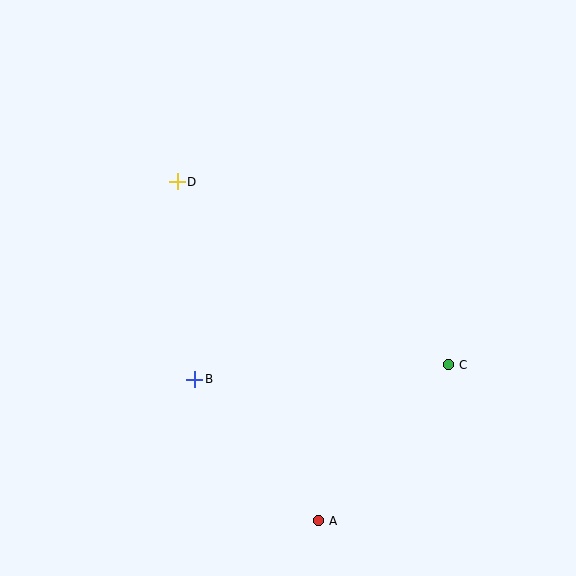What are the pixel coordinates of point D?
Point D is at (177, 182).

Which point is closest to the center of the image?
Point B at (195, 379) is closest to the center.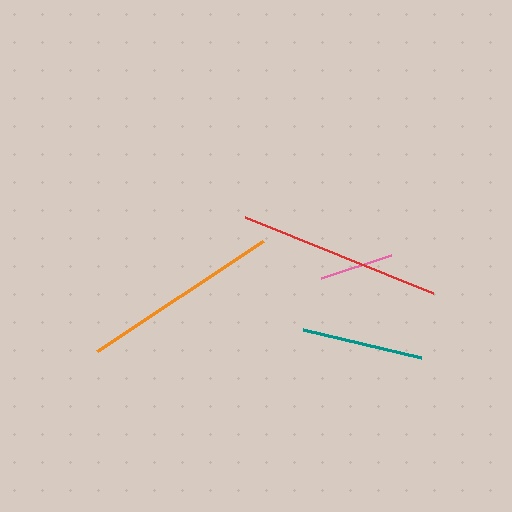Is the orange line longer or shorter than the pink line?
The orange line is longer than the pink line.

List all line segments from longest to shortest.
From longest to shortest: red, orange, teal, pink.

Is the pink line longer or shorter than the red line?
The red line is longer than the pink line.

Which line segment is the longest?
The red line is the longest at approximately 203 pixels.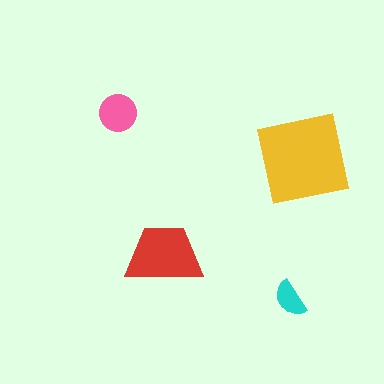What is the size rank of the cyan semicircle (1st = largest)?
4th.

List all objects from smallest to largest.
The cyan semicircle, the pink circle, the red trapezoid, the yellow square.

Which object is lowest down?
The cyan semicircle is bottommost.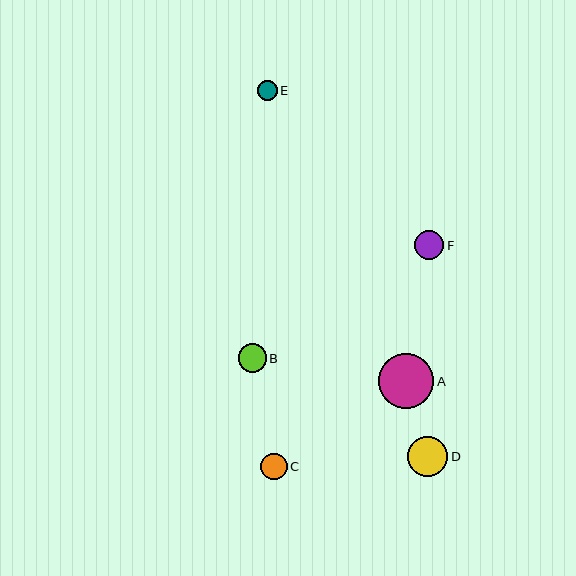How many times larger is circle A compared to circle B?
Circle A is approximately 1.9 times the size of circle B.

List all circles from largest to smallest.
From largest to smallest: A, D, F, B, C, E.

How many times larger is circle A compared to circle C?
Circle A is approximately 2.1 times the size of circle C.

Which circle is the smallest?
Circle E is the smallest with a size of approximately 20 pixels.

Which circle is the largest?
Circle A is the largest with a size of approximately 55 pixels.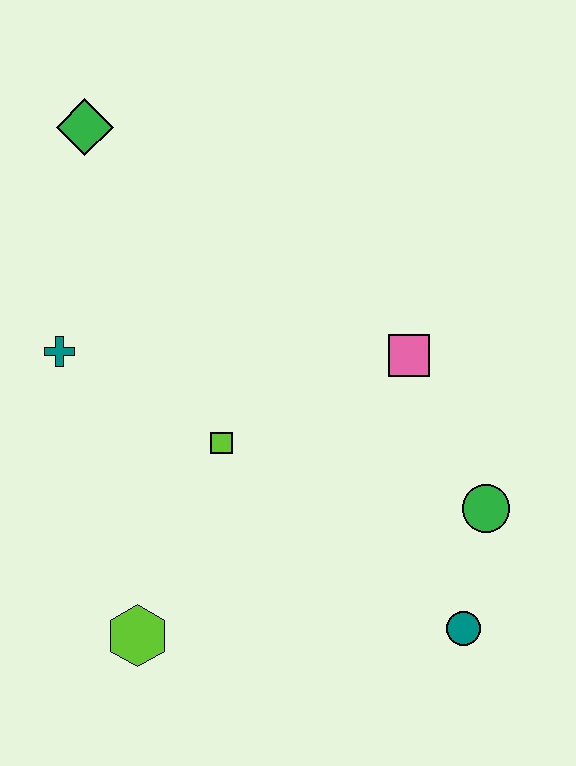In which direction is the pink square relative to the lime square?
The pink square is to the right of the lime square.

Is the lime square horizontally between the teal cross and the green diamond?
No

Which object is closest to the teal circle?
The green circle is closest to the teal circle.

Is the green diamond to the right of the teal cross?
Yes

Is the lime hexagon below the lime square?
Yes